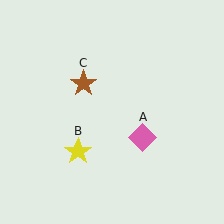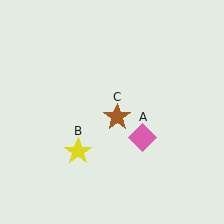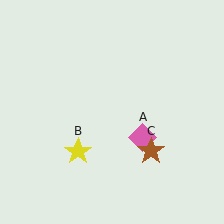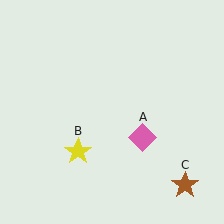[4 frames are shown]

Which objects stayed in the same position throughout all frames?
Pink diamond (object A) and yellow star (object B) remained stationary.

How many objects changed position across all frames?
1 object changed position: brown star (object C).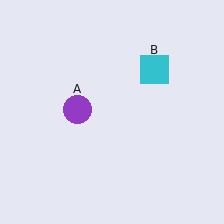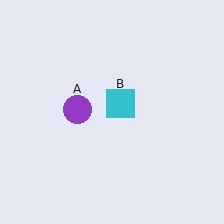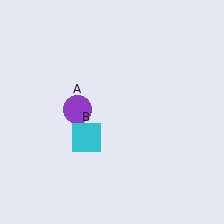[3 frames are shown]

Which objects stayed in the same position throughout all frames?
Purple circle (object A) remained stationary.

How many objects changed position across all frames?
1 object changed position: cyan square (object B).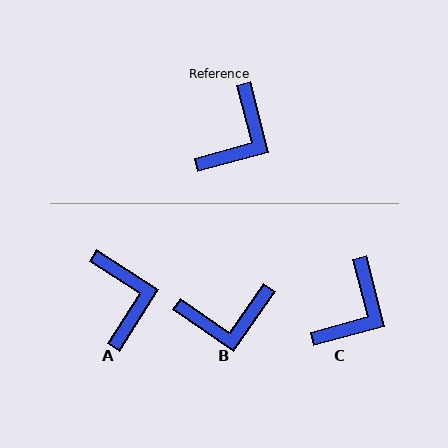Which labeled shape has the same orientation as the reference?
C.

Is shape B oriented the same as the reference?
No, it is off by about 49 degrees.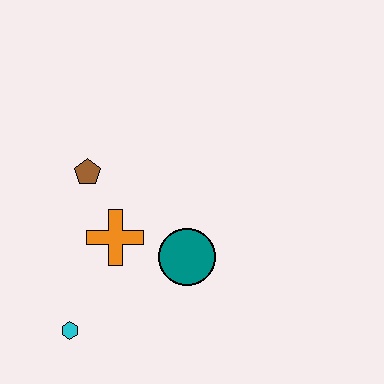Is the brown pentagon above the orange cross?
Yes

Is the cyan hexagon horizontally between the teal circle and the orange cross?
No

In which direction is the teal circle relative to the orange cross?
The teal circle is to the right of the orange cross.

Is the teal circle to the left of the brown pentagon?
No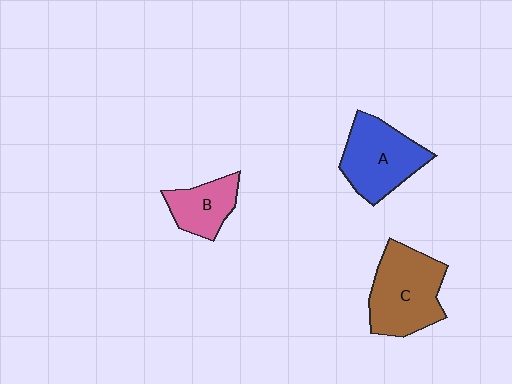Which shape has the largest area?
Shape C (brown).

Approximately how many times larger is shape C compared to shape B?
Approximately 1.8 times.